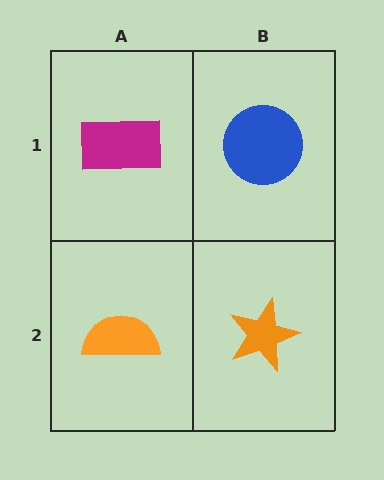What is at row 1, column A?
A magenta rectangle.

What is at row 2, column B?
An orange star.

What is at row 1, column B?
A blue circle.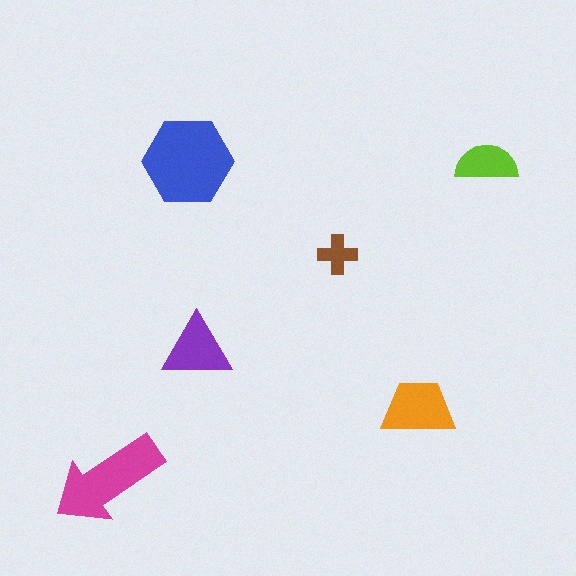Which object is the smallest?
The brown cross.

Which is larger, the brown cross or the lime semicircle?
The lime semicircle.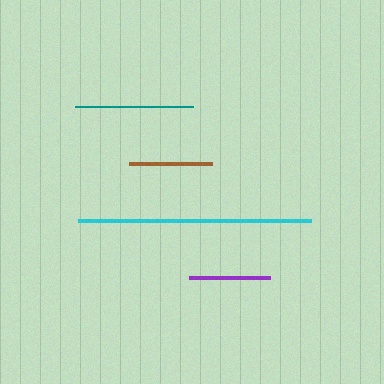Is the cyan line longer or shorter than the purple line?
The cyan line is longer than the purple line.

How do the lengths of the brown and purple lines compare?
The brown and purple lines are approximately the same length.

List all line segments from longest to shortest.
From longest to shortest: cyan, teal, brown, purple.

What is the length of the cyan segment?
The cyan segment is approximately 233 pixels long.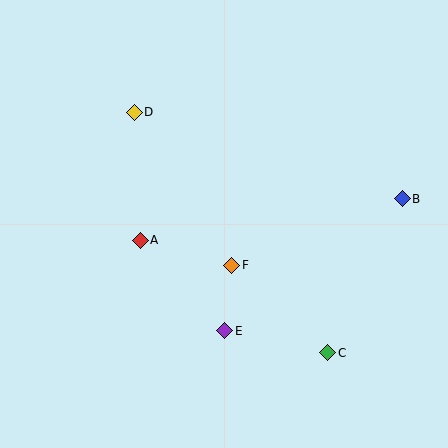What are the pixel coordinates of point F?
Point F is at (232, 265).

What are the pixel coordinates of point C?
Point C is at (328, 353).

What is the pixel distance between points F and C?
The distance between F and C is 130 pixels.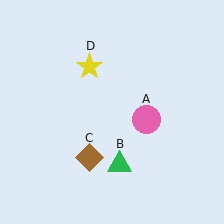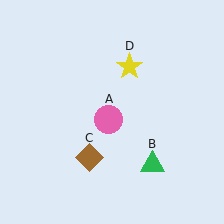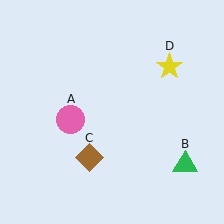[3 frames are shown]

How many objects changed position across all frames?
3 objects changed position: pink circle (object A), green triangle (object B), yellow star (object D).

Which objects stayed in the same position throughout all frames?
Brown diamond (object C) remained stationary.